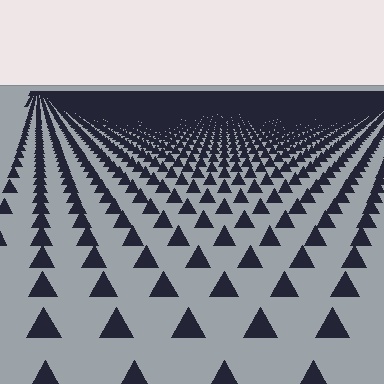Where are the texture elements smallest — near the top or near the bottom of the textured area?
Near the top.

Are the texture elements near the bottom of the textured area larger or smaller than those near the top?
Larger. Near the bottom, elements are closer to the viewer and appear at a bigger on-screen size.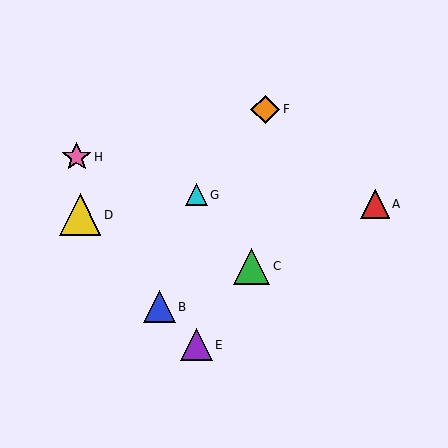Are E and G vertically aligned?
Yes, both are at x≈196.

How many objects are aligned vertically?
2 objects (E, G) are aligned vertically.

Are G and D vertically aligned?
No, G is at x≈196 and D is at x≈80.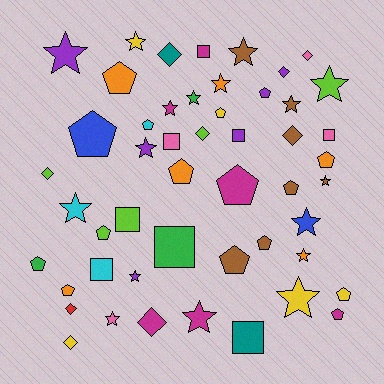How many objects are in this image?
There are 50 objects.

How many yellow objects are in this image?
There are 5 yellow objects.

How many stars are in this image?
There are 17 stars.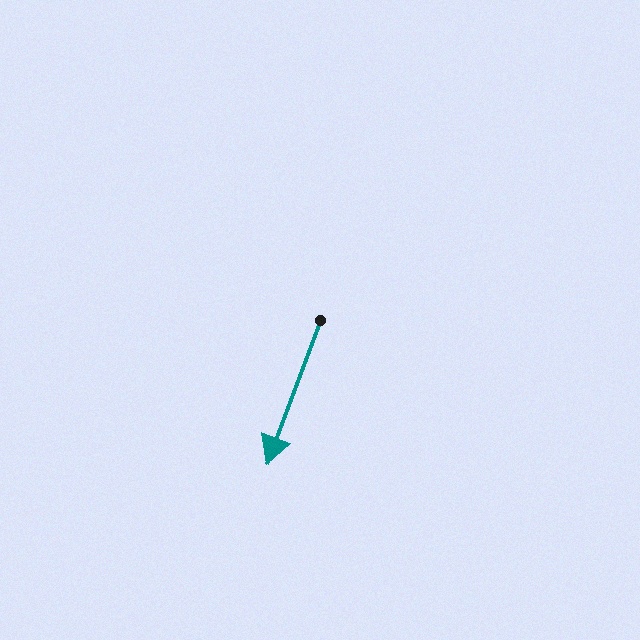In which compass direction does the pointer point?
South.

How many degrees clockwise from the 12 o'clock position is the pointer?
Approximately 200 degrees.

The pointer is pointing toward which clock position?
Roughly 7 o'clock.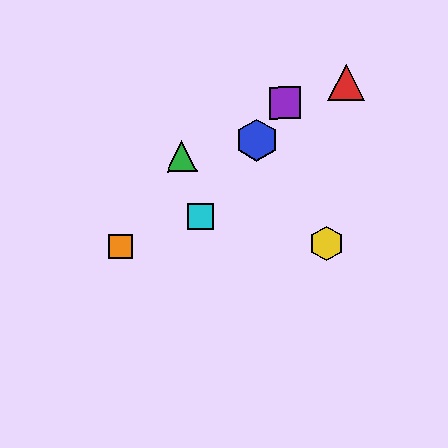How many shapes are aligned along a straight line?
3 shapes (the blue hexagon, the purple square, the cyan square) are aligned along a straight line.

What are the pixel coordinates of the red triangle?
The red triangle is at (346, 83).